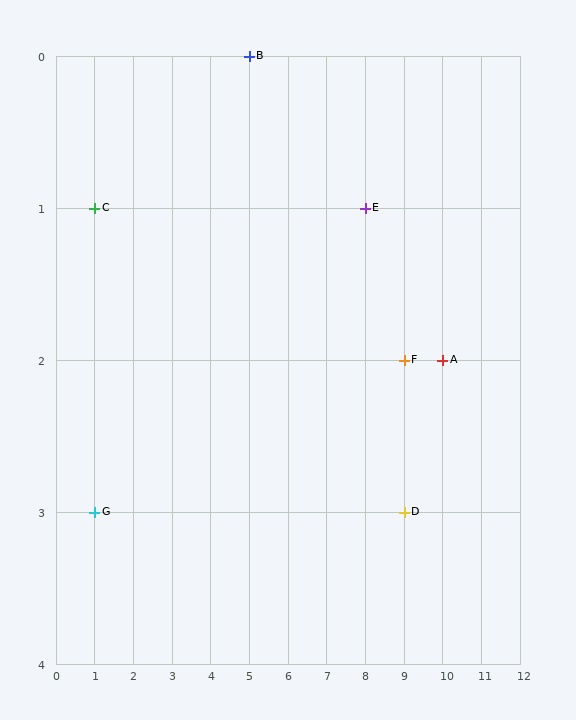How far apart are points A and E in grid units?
Points A and E are 2 columns and 1 row apart (about 2.2 grid units diagonally).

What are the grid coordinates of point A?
Point A is at grid coordinates (10, 2).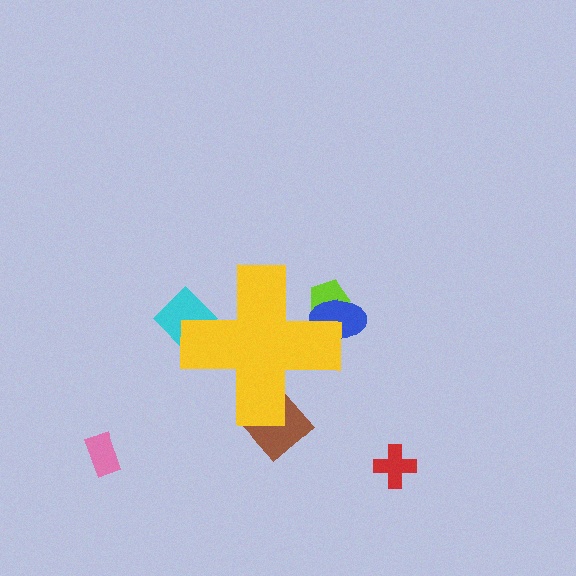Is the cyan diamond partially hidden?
Yes, the cyan diamond is partially hidden behind the yellow cross.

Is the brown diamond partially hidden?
Yes, the brown diamond is partially hidden behind the yellow cross.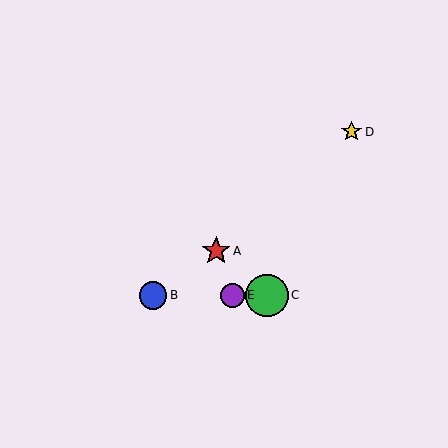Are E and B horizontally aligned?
Yes, both are at y≈295.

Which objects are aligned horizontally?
Objects B, C, E are aligned horizontally.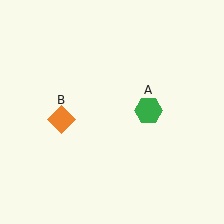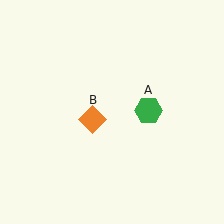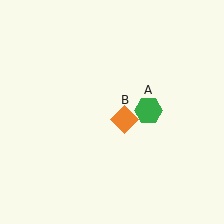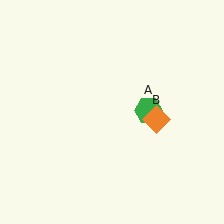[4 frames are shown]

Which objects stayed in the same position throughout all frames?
Green hexagon (object A) remained stationary.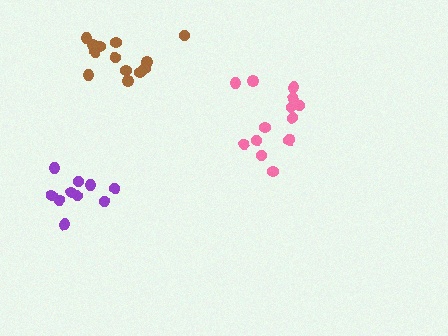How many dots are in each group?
Group 1: 10 dots, Group 2: 14 dots, Group 3: 13 dots (37 total).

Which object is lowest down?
The purple cluster is bottommost.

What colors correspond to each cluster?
The clusters are colored: purple, pink, brown.